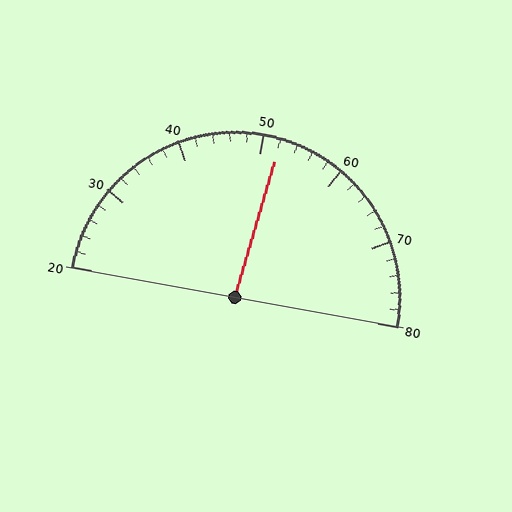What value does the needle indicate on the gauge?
The needle indicates approximately 52.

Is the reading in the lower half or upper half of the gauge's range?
The reading is in the upper half of the range (20 to 80).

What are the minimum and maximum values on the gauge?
The gauge ranges from 20 to 80.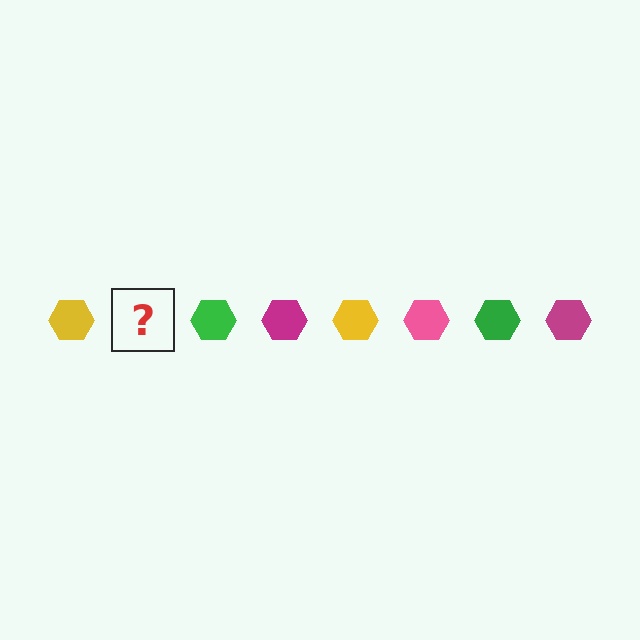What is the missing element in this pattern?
The missing element is a pink hexagon.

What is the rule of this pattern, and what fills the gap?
The rule is that the pattern cycles through yellow, pink, green, magenta hexagons. The gap should be filled with a pink hexagon.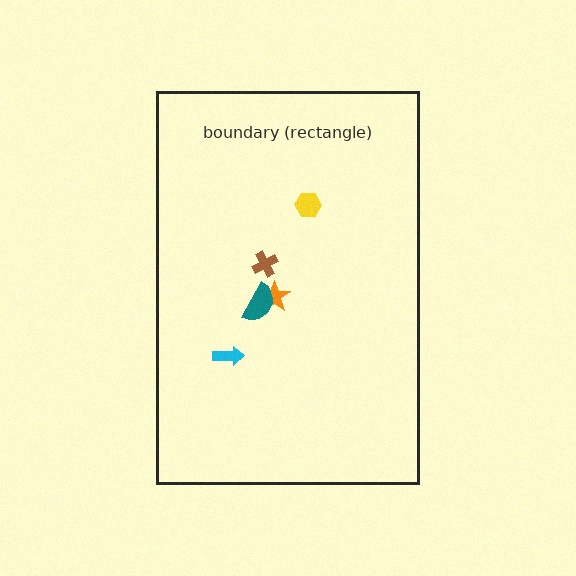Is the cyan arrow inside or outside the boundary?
Inside.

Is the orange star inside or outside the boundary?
Inside.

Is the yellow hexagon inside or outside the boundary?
Inside.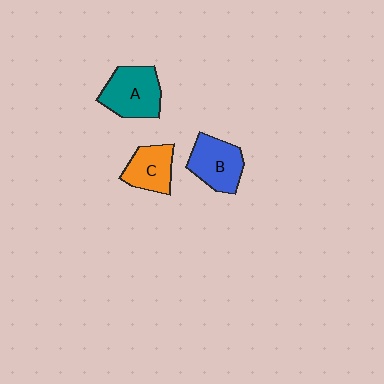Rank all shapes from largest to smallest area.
From largest to smallest: A (teal), B (blue), C (orange).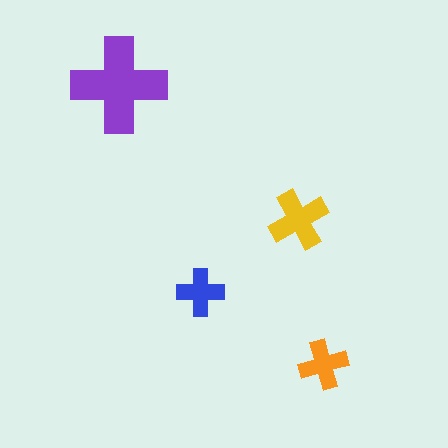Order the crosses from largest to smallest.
the purple one, the yellow one, the orange one, the blue one.